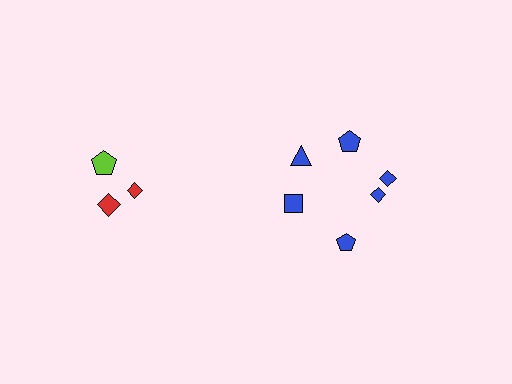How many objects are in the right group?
There are 6 objects.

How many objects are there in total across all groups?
There are 9 objects.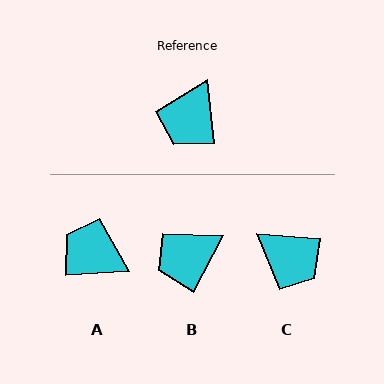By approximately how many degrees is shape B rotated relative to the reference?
Approximately 34 degrees clockwise.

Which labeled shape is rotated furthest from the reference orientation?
A, about 92 degrees away.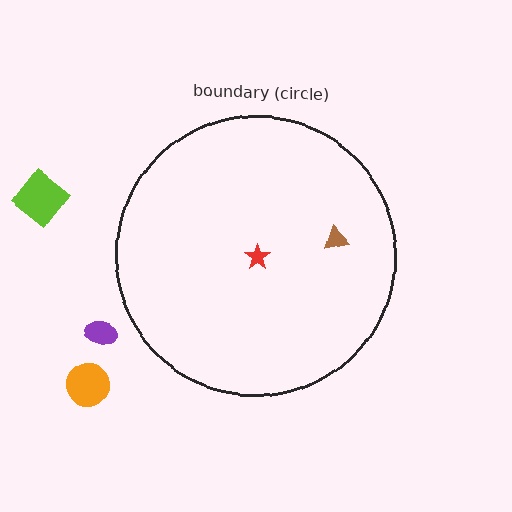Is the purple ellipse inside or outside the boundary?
Outside.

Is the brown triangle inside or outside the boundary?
Inside.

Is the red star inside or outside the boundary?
Inside.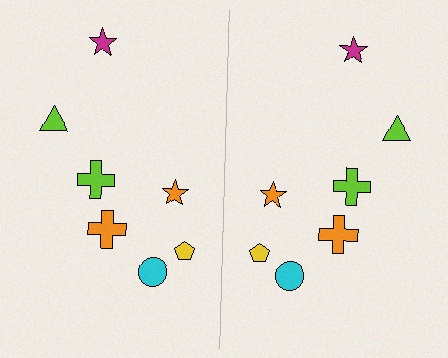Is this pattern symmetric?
Yes, this pattern has bilateral (reflection) symmetry.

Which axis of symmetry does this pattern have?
The pattern has a vertical axis of symmetry running through the center of the image.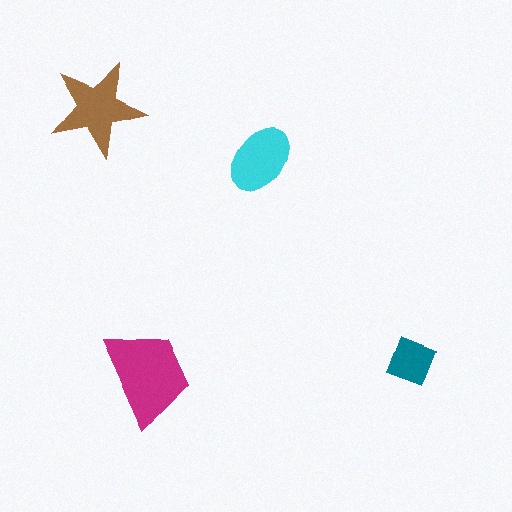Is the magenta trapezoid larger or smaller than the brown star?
Larger.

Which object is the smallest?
The teal diamond.